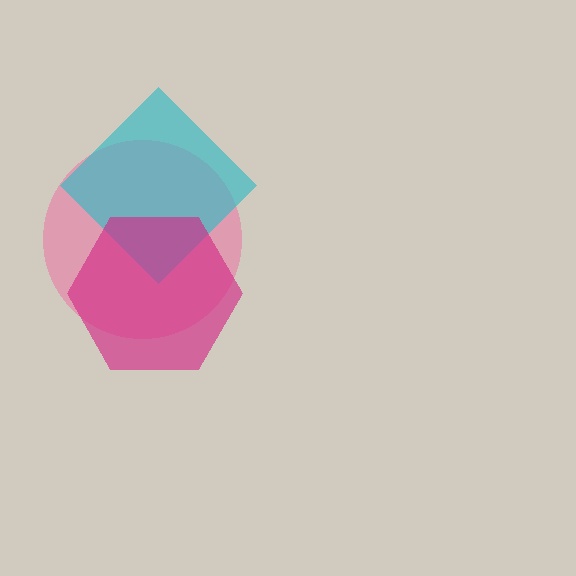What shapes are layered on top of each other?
The layered shapes are: a pink circle, a cyan diamond, a magenta hexagon.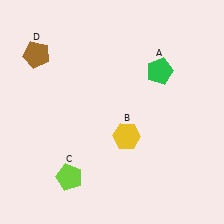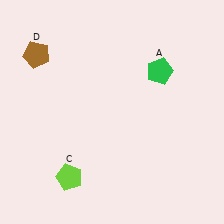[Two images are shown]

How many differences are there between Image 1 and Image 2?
There is 1 difference between the two images.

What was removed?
The yellow hexagon (B) was removed in Image 2.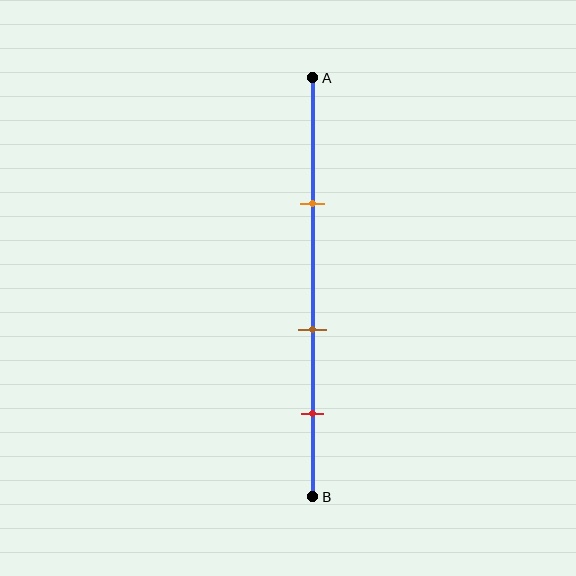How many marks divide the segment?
There are 3 marks dividing the segment.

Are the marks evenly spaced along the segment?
Yes, the marks are approximately evenly spaced.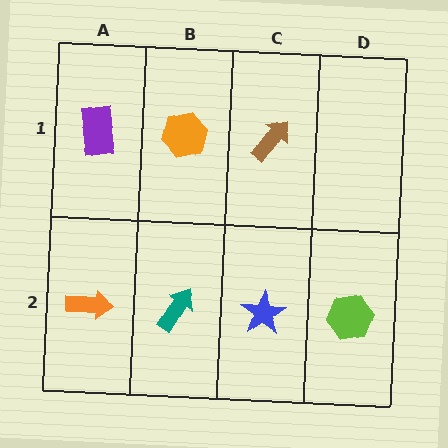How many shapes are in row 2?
4 shapes.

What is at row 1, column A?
A purple rectangle.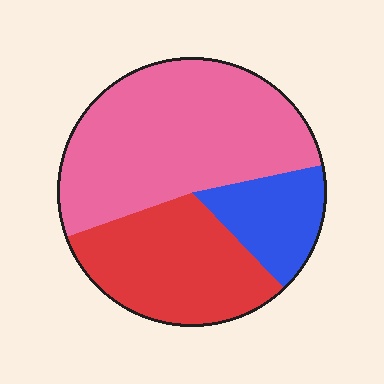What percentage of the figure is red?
Red takes up between a sixth and a third of the figure.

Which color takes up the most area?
Pink, at roughly 50%.